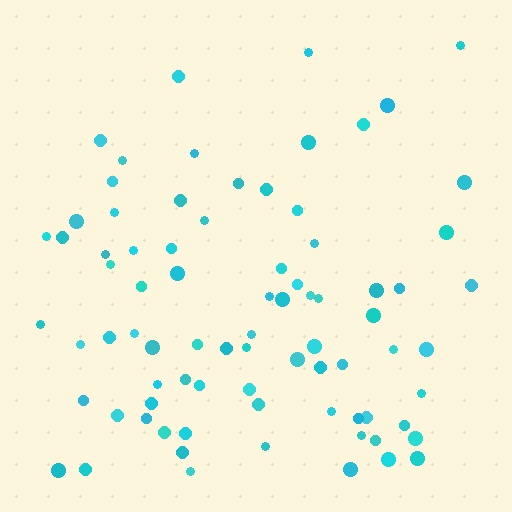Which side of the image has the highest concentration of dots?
The bottom.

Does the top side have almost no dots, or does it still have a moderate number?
Still a moderate number, just noticeably fewer than the bottom.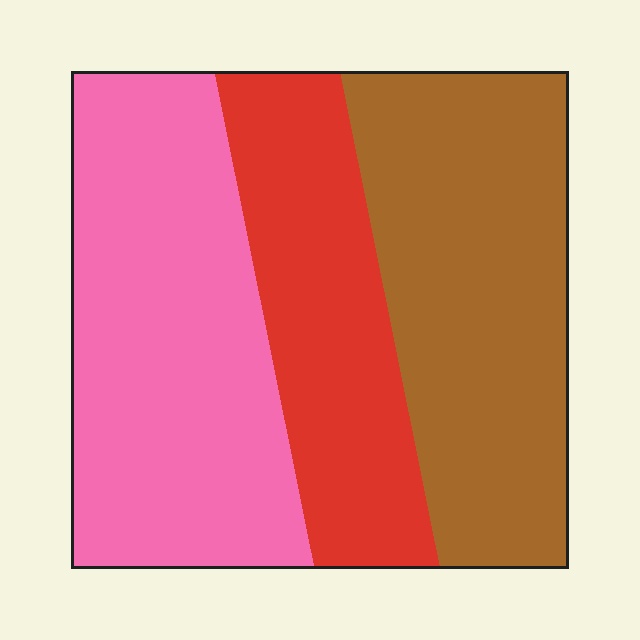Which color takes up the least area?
Red, at roughly 25%.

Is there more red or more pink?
Pink.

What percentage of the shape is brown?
Brown covers around 35% of the shape.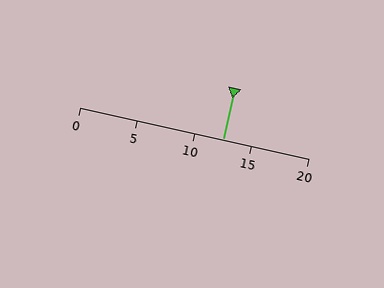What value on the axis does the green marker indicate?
The marker indicates approximately 12.5.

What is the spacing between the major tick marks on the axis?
The major ticks are spaced 5 apart.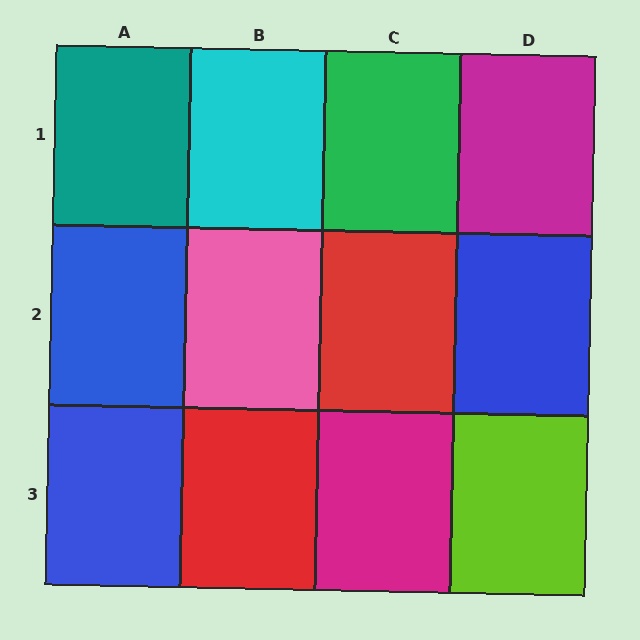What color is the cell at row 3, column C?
Magenta.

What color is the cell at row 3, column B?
Red.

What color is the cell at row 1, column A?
Teal.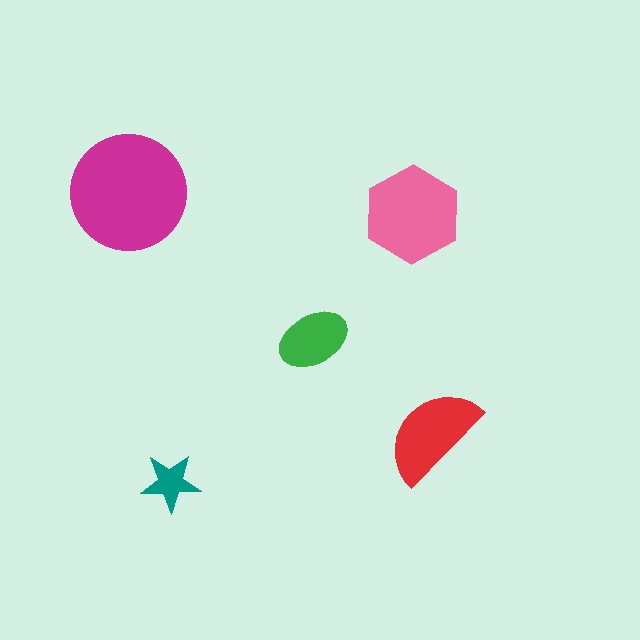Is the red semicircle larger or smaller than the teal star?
Larger.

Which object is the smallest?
The teal star.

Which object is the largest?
The magenta circle.